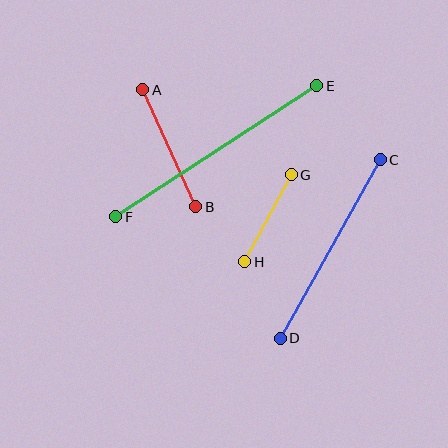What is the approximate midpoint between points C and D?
The midpoint is at approximately (330, 249) pixels.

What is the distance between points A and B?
The distance is approximately 128 pixels.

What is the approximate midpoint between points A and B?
The midpoint is at approximately (169, 148) pixels.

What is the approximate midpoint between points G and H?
The midpoint is at approximately (268, 218) pixels.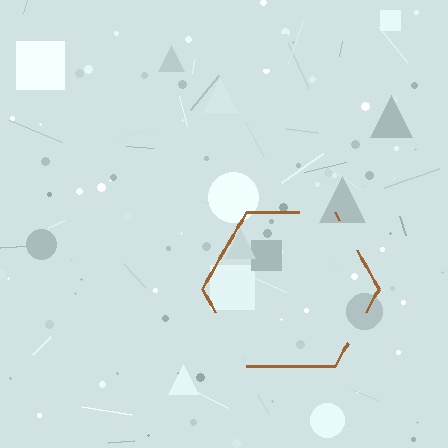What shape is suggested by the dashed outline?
The dashed outline suggests a hexagon.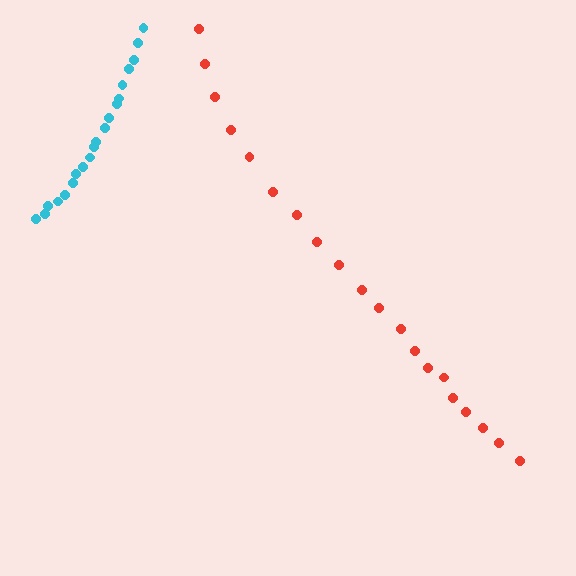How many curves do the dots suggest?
There are 2 distinct paths.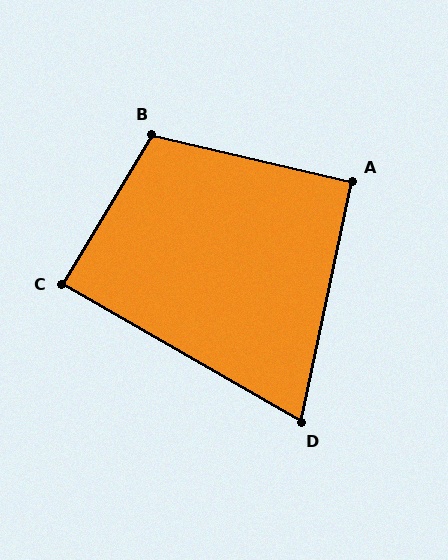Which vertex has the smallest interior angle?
D, at approximately 72 degrees.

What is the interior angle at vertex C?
Approximately 89 degrees (approximately right).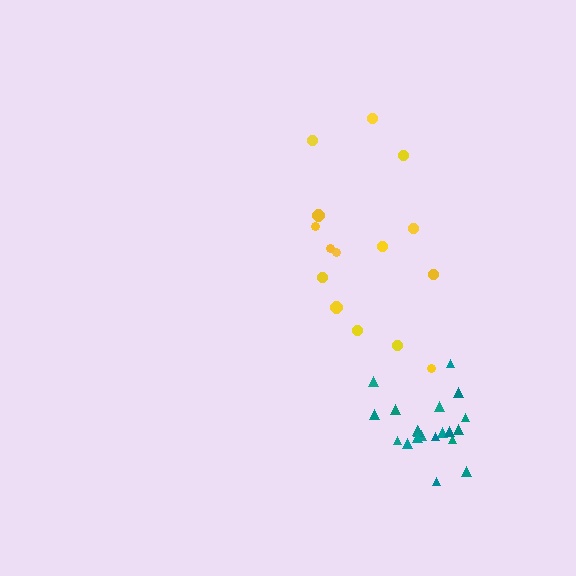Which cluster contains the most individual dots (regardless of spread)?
Teal (20).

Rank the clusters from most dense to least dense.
teal, yellow.